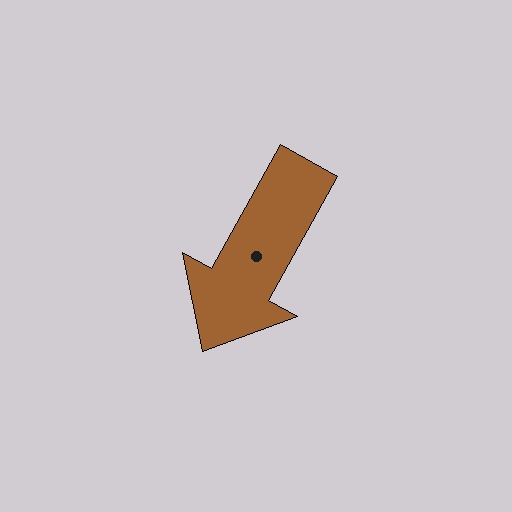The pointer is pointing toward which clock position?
Roughly 7 o'clock.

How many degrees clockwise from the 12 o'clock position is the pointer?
Approximately 209 degrees.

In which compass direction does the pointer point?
Southwest.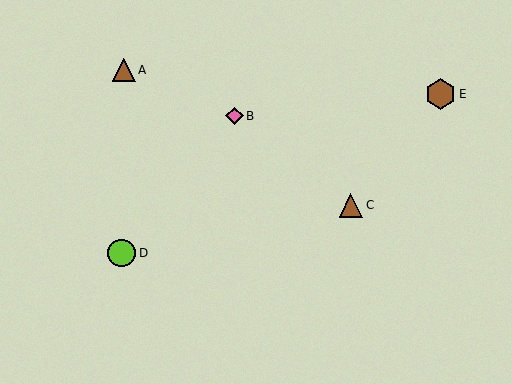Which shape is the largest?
The brown hexagon (labeled E) is the largest.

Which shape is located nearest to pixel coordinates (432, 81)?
The brown hexagon (labeled E) at (440, 94) is nearest to that location.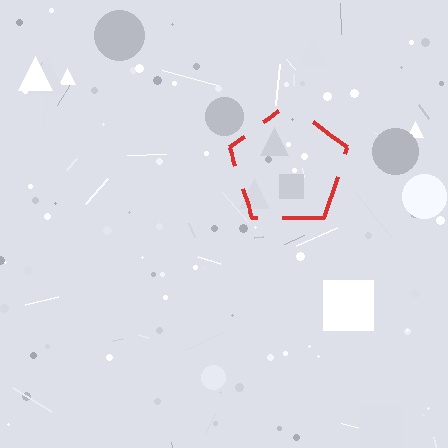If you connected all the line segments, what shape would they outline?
They would outline a pentagon.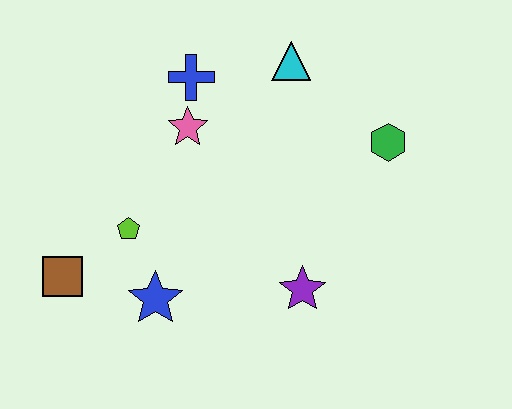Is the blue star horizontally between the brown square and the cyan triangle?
Yes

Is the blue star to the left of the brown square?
No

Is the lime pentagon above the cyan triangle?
No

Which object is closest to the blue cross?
The pink star is closest to the blue cross.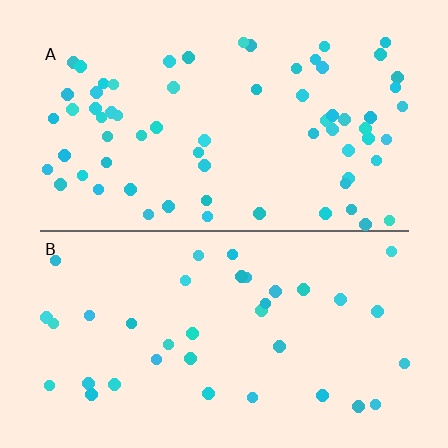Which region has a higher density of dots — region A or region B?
A (the top).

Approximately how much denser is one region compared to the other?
Approximately 1.8× — region A over region B.